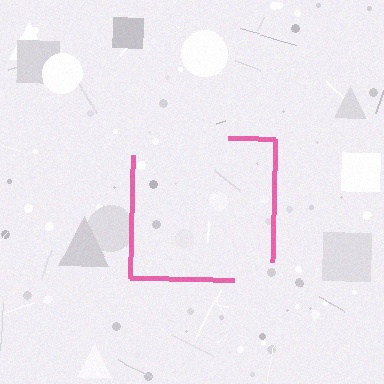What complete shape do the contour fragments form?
The contour fragments form a square.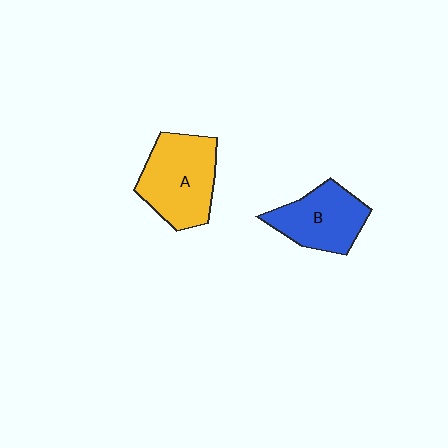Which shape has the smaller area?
Shape B (blue).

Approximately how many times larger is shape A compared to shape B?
Approximately 1.2 times.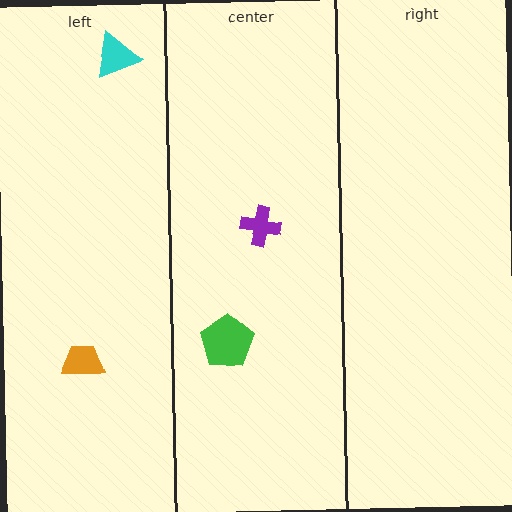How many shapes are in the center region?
2.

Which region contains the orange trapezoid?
The left region.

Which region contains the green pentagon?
The center region.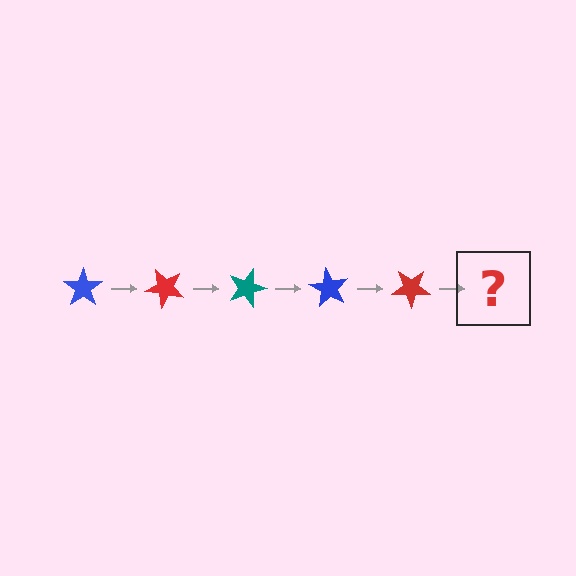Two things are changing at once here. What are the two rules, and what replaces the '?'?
The two rules are that it rotates 45 degrees each step and the color cycles through blue, red, and teal. The '?' should be a teal star, rotated 225 degrees from the start.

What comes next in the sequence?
The next element should be a teal star, rotated 225 degrees from the start.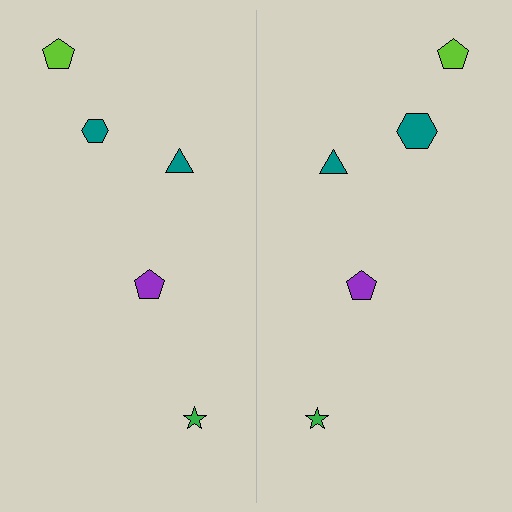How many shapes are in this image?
There are 10 shapes in this image.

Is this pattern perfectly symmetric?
No, the pattern is not perfectly symmetric. The teal hexagon on the right side has a different size than its mirror counterpart.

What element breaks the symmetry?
The teal hexagon on the right side has a different size than its mirror counterpart.